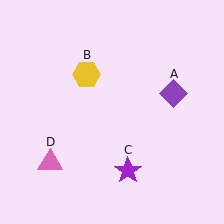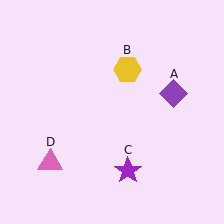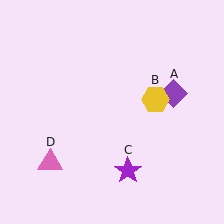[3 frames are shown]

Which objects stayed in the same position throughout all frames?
Purple diamond (object A) and purple star (object C) and pink triangle (object D) remained stationary.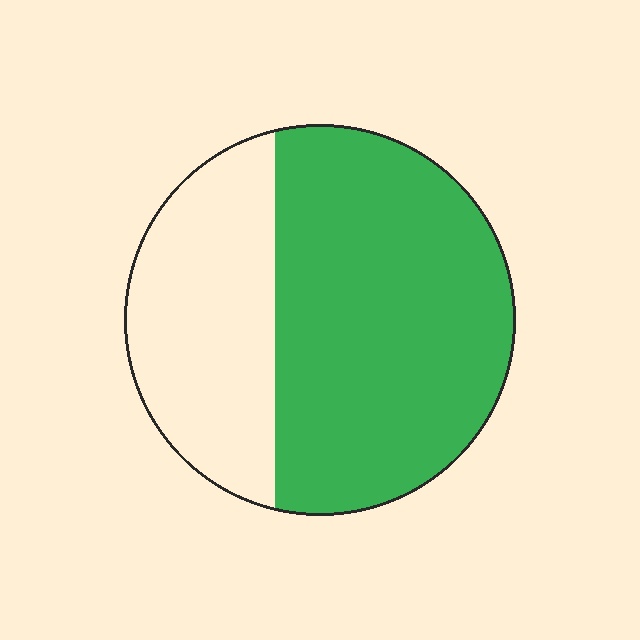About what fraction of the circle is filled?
About five eighths (5/8).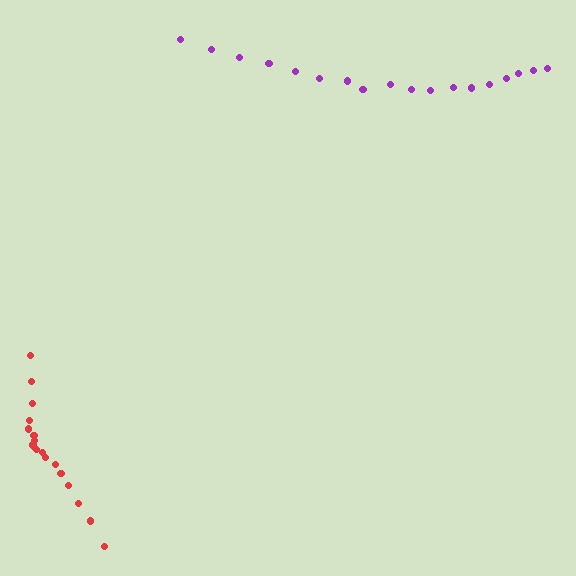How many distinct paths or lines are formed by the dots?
There are 2 distinct paths.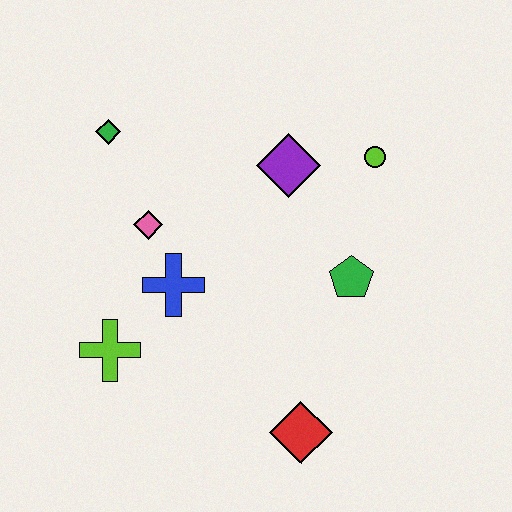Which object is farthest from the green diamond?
The red diamond is farthest from the green diamond.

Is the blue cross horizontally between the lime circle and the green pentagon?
No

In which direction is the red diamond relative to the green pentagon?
The red diamond is below the green pentagon.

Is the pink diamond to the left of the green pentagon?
Yes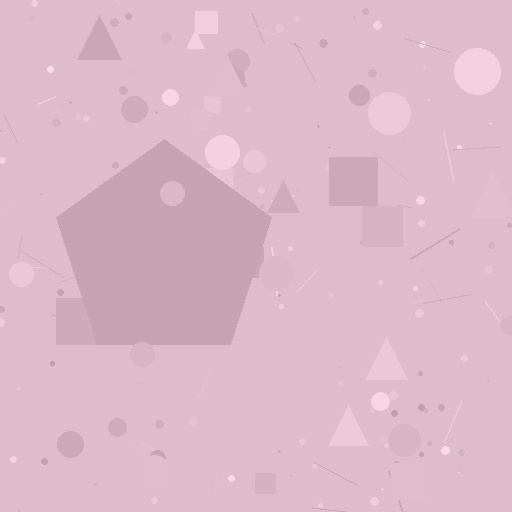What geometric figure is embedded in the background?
A pentagon is embedded in the background.